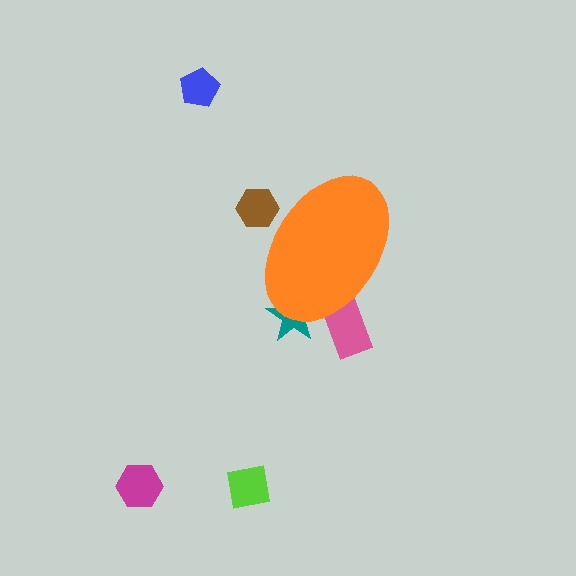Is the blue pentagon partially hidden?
No, the blue pentagon is fully visible.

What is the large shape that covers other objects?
An orange ellipse.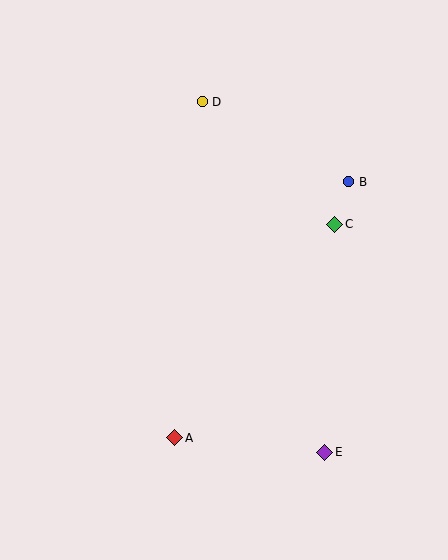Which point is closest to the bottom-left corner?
Point A is closest to the bottom-left corner.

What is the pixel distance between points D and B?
The distance between D and B is 167 pixels.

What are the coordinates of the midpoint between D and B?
The midpoint between D and B is at (276, 142).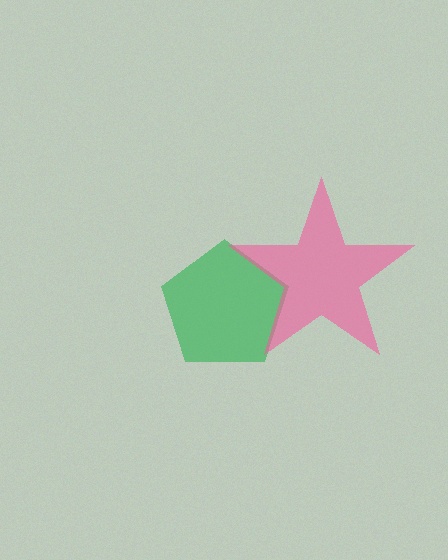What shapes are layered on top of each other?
The layered shapes are: a green pentagon, a pink star.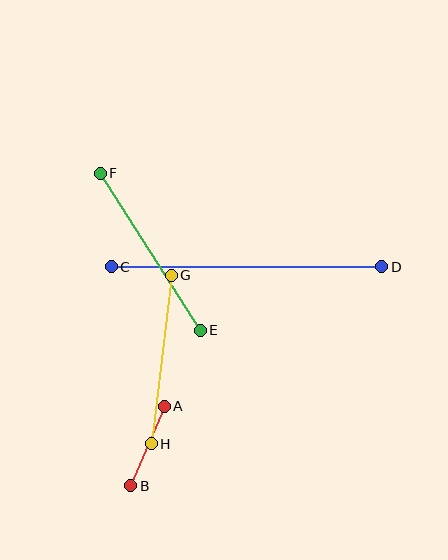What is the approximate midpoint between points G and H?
The midpoint is at approximately (161, 360) pixels.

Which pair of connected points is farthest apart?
Points C and D are farthest apart.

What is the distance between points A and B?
The distance is approximately 86 pixels.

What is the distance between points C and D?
The distance is approximately 271 pixels.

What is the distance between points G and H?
The distance is approximately 170 pixels.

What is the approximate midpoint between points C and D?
The midpoint is at approximately (247, 267) pixels.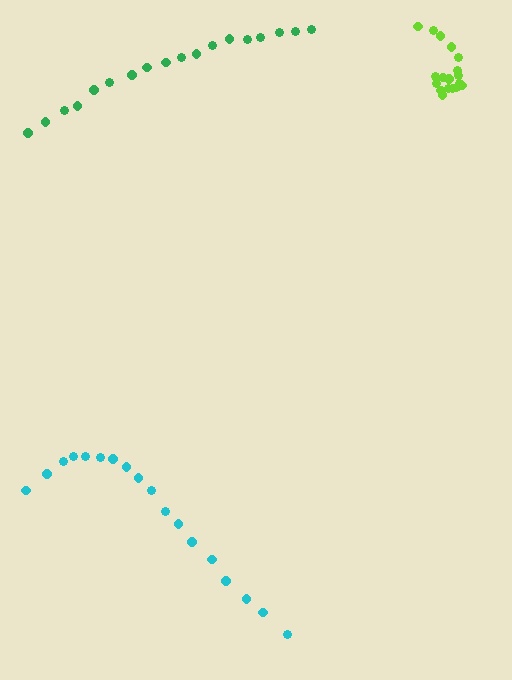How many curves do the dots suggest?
There are 3 distinct paths.